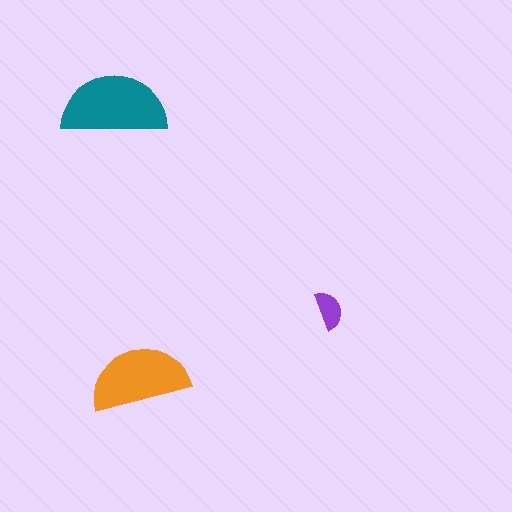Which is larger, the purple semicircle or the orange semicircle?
The orange one.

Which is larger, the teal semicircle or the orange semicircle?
The teal one.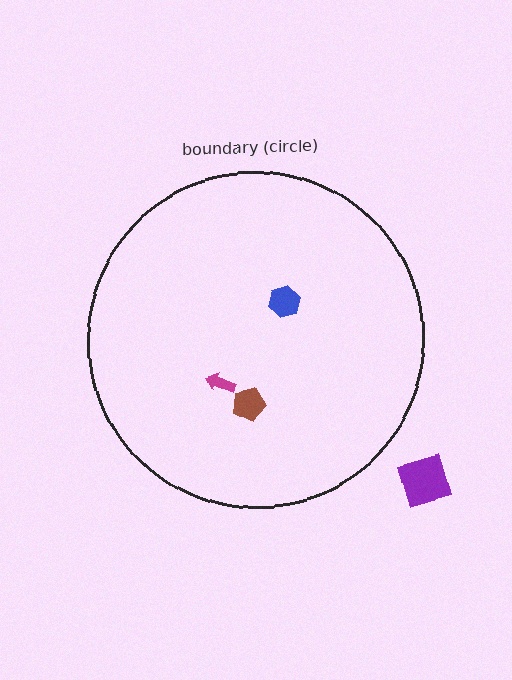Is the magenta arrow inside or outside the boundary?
Inside.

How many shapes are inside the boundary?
3 inside, 1 outside.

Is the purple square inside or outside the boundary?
Outside.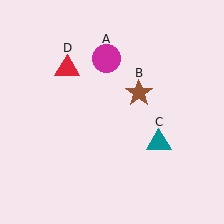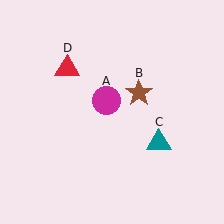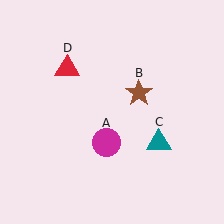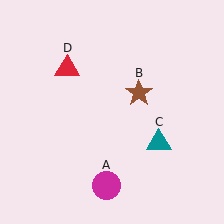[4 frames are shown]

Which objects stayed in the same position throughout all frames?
Brown star (object B) and teal triangle (object C) and red triangle (object D) remained stationary.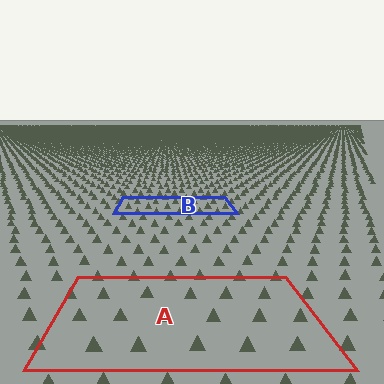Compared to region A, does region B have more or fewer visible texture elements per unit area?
Region B has more texture elements per unit area — they are packed more densely because it is farther away.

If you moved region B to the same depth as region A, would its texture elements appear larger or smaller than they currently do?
They would appear larger. At a closer depth, the same texture elements are projected at a bigger on-screen size.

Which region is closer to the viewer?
Region A is closer. The texture elements there are larger and more spread out.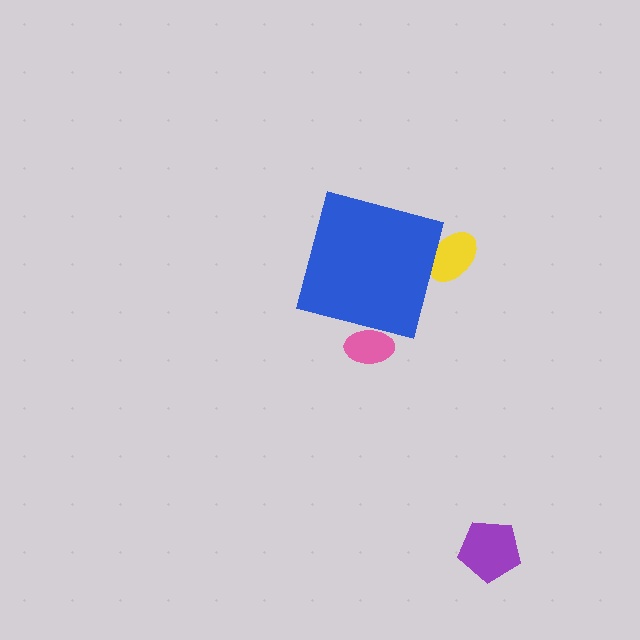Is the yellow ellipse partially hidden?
Yes, the yellow ellipse is partially hidden behind the blue square.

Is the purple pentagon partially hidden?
No, the purple pentagon is fully visible.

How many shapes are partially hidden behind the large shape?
2 shapes are partially hidden.